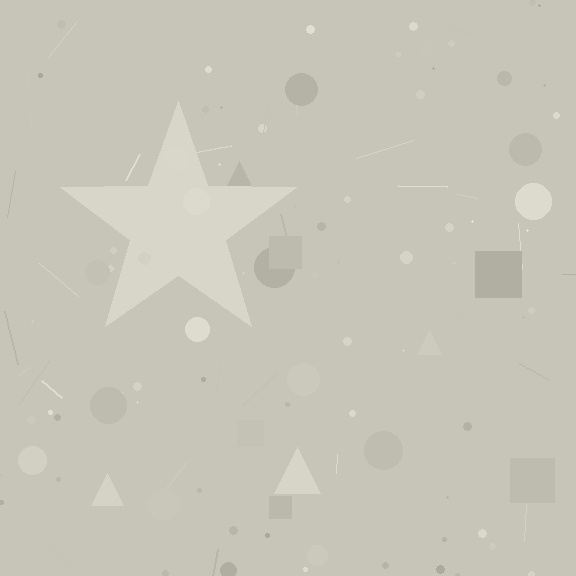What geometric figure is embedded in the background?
A star is embedded in the background.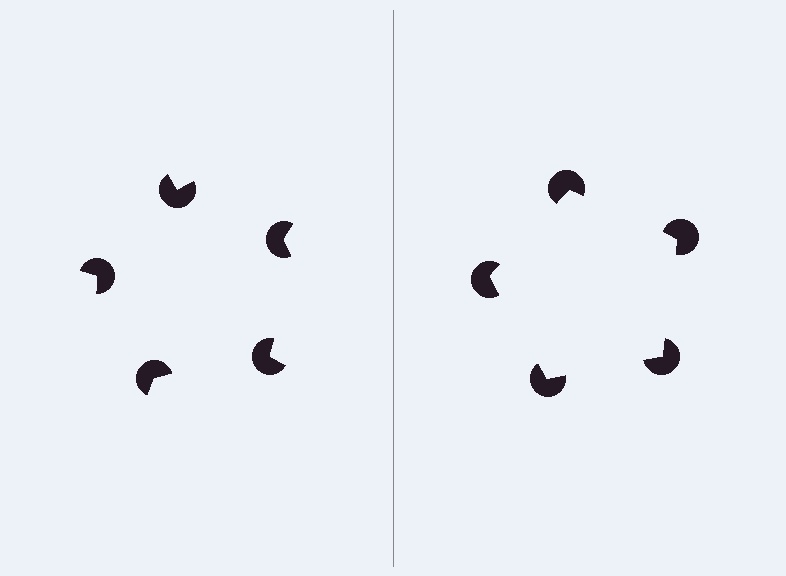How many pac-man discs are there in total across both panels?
10 — 5 on each side.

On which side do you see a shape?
An illusory pentagon appears on the right side. On the left side the wedge cuts are rotated, so no coherent shape forms.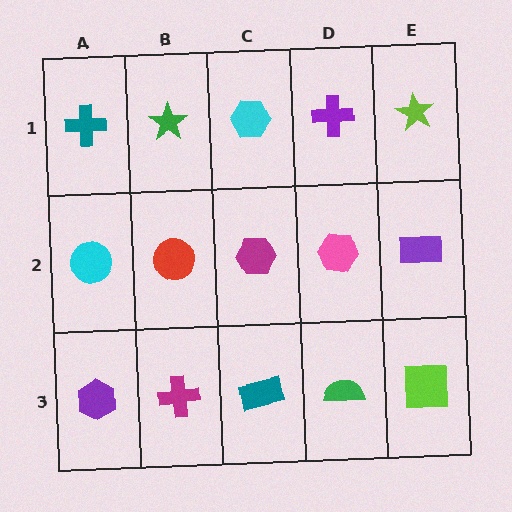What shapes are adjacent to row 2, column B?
A green star (row 1, column B), a magenta cross (row 3, column B), a cyan circle (row 2, column A), a magenta hexagon (row 2, column C).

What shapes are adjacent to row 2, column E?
A lime star (row 1, column E), a lime square (row 3, column E), a pink hexagon (row 2, column D).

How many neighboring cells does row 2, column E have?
3.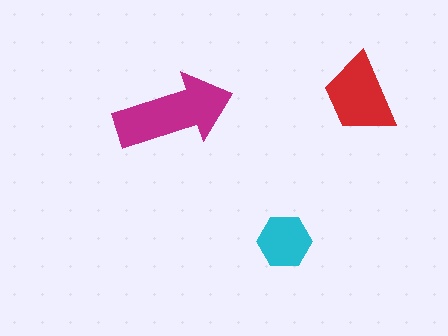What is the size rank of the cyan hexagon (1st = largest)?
3rd.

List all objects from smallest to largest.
The cyan hexagon, the red trapezoid, the magenta arrow.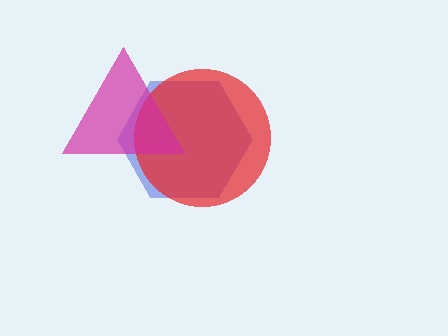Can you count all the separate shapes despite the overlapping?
Yes, there are 3 separate shapes.